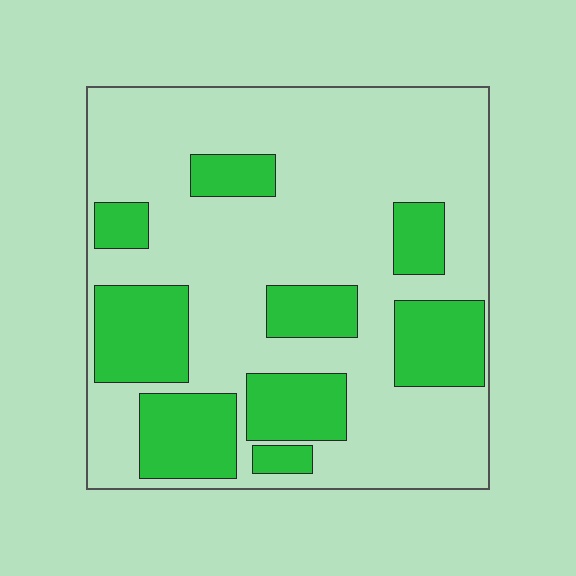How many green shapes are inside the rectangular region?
9.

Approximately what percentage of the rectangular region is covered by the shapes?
Approximately 30%.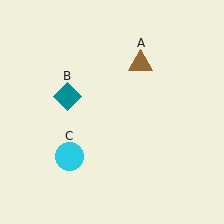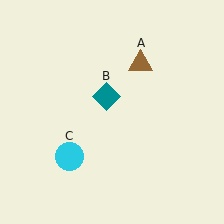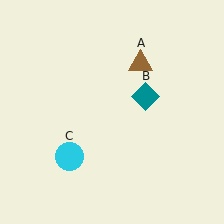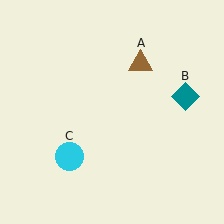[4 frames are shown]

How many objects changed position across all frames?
1 object changed position: teal diamond (object B).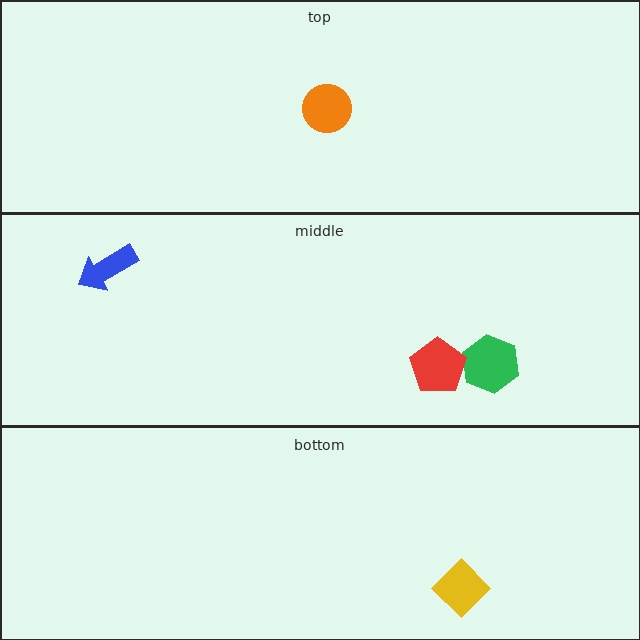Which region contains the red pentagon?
The middle region.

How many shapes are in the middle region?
3.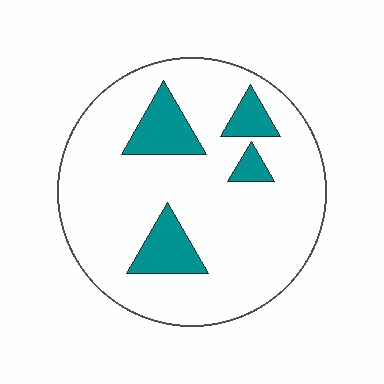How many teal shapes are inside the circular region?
4.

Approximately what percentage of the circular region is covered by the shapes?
Approximately 15%.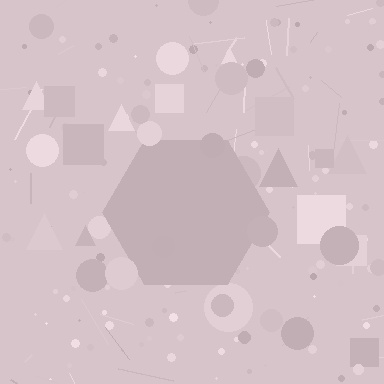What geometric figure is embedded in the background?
A hexagon is embedded in the background.